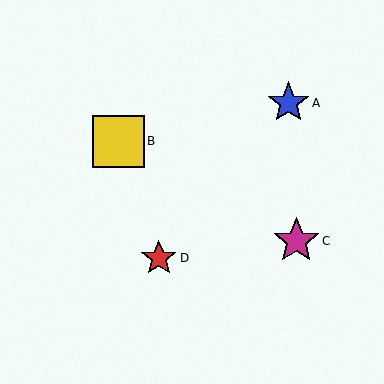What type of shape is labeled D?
Shape D is a red star.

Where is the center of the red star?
The center of the red star is at (159, 258).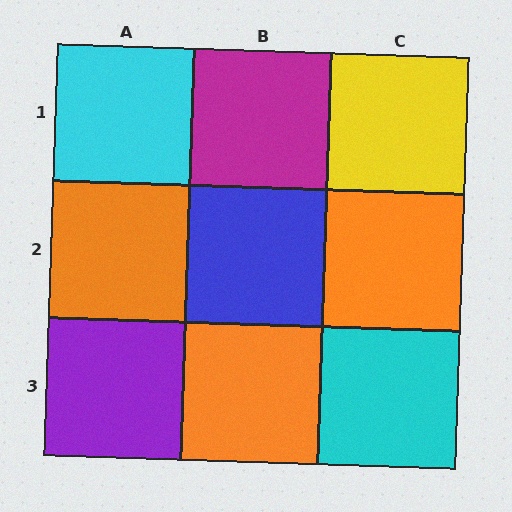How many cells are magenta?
1 cell is magenta.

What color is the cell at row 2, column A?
Orange.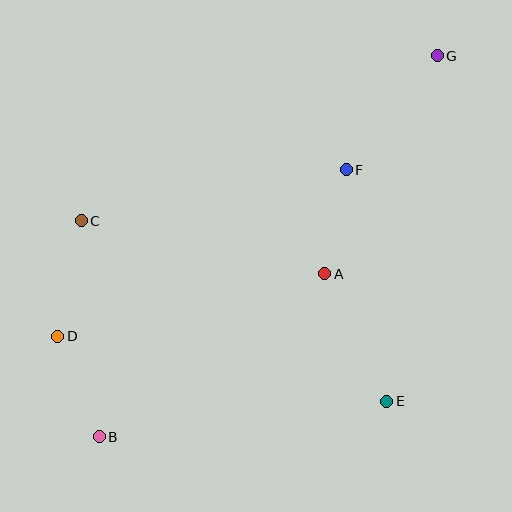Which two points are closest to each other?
Points A and F are closest to each other.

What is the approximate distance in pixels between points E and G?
The distance between E and G is approximately 349 pixels.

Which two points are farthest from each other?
Points B and G are farthest from each other.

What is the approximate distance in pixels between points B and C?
The distance between B and C is approximately 217 pixels.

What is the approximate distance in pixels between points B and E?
The distance between B and E is approximately 290 pixels.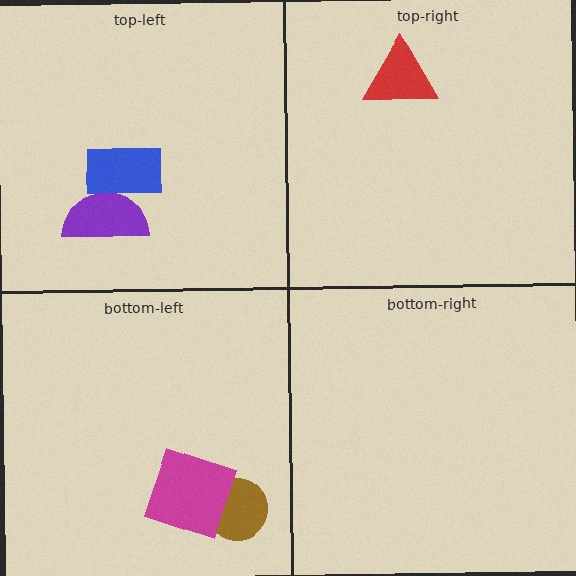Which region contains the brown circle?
The bottom-left region.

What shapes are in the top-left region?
The blue rectangle, the purple semicircle.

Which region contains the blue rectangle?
The top-left region.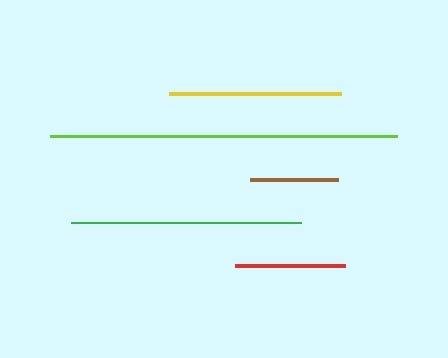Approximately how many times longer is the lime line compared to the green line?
The lime line is approximately 1.5 times the length of the green line.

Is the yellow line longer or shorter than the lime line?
The lime line is longer than the yellow line.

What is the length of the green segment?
The green segment is approximately 230 pixels long.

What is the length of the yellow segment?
The yellow segment is approximately 173 pixels long.